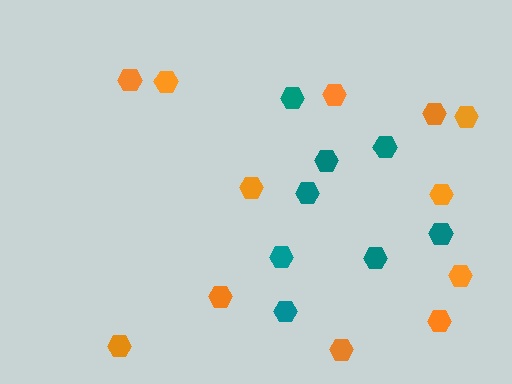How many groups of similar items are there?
There are 2 groups: one group of orange hexagons (12) and one group of teal hexagons (8).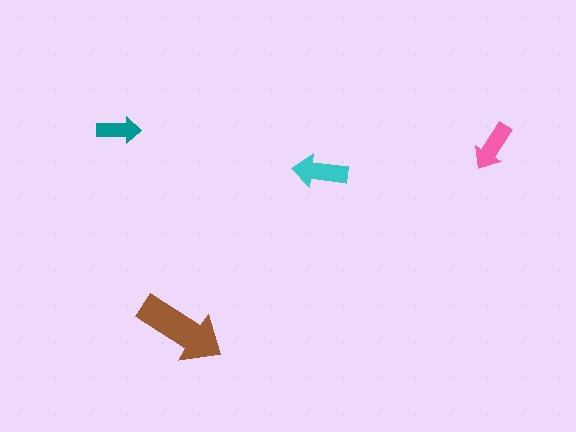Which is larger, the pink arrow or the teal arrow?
The pink one.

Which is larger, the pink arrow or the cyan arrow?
The cyan one.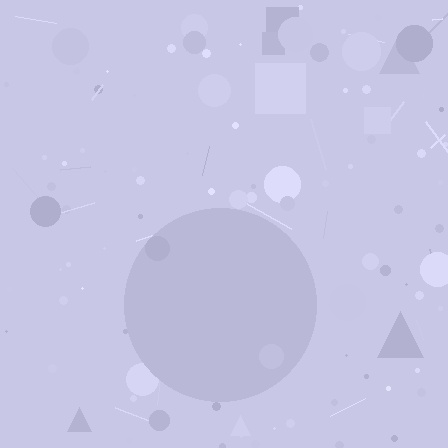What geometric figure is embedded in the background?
A circle is embedded in the background.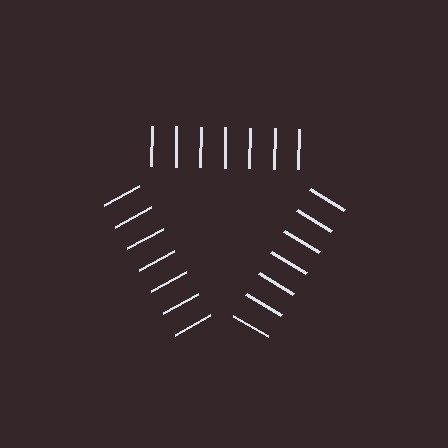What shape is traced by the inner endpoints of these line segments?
An illusory triangle — the line segments terminate on its edges but no continuous stroke is drawn.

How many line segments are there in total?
21 — 7 along each of the 3 edges.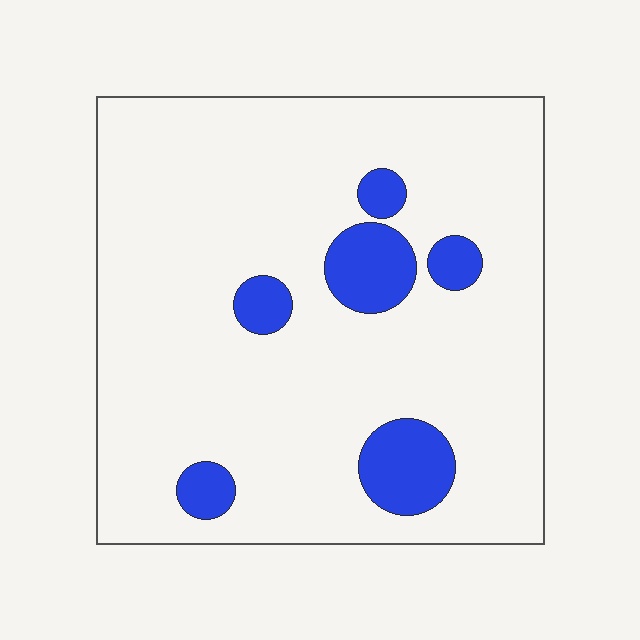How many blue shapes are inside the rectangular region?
6.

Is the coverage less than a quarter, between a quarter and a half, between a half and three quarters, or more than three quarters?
Less than a quarter.